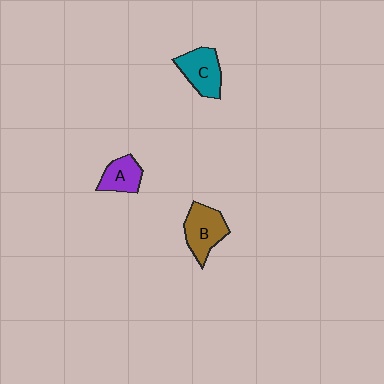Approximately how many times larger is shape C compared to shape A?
Approximately 1.3 times.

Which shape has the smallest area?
Shape A (purple).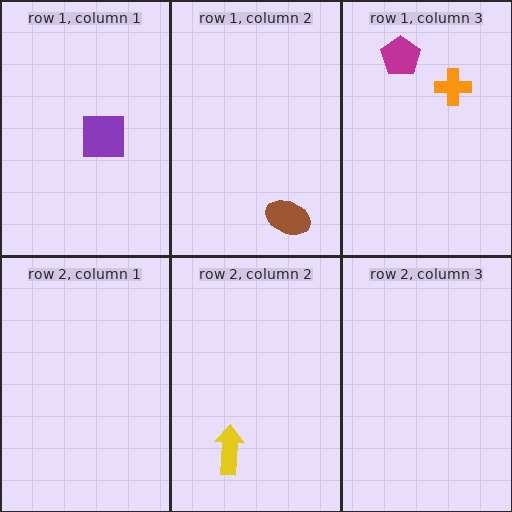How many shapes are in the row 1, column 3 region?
2.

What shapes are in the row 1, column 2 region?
The brown ellipse.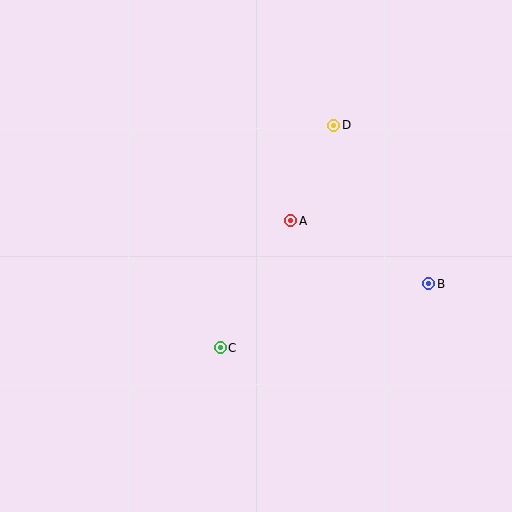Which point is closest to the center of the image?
Point A at (291, 221) is closest to the center.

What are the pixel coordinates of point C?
Point C is at (220, 348).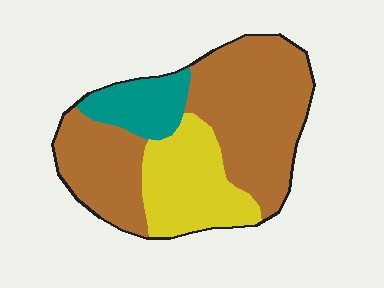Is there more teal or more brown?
Brown.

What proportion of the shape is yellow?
Yellow covers around 25% of the shape.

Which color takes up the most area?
Brown, at roughly 60%.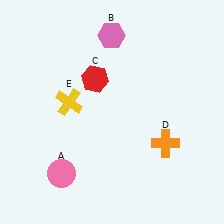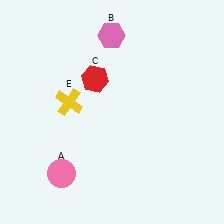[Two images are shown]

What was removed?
The orange cross (D) was removed in Image 2.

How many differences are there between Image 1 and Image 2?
There is 1 difference between the two images.